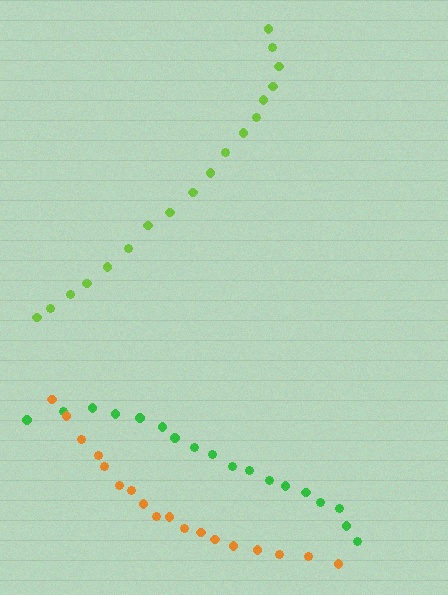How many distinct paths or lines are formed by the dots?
There are 3 distinct paths.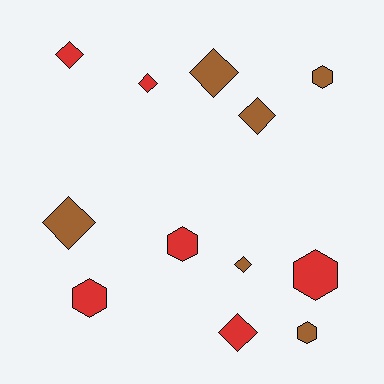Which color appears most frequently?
Brown, with 6 objects.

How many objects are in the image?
There are 12 objects.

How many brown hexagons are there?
There are 2 brown hexagons.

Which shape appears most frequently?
Diamond, with 7 objects.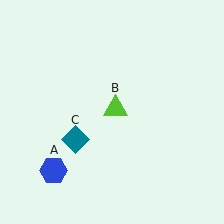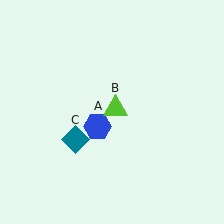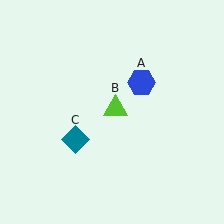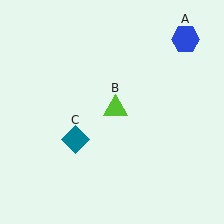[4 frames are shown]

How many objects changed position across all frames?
1 object changed position: blue hexagon (object A).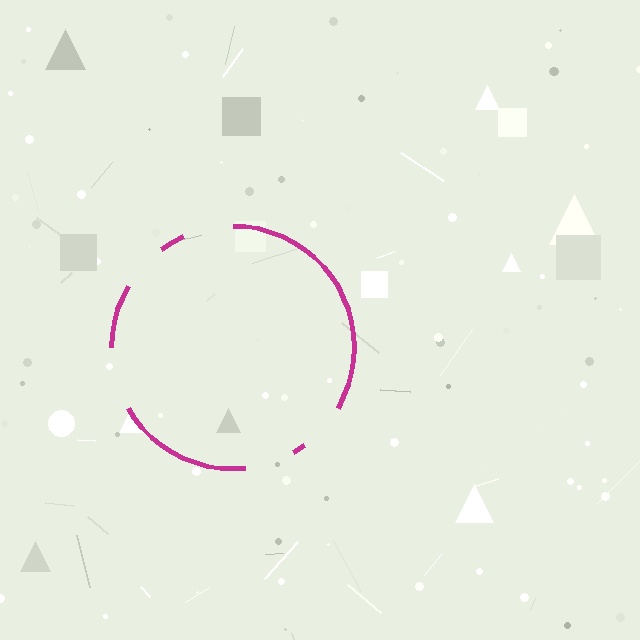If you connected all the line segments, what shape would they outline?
They would outline a circle.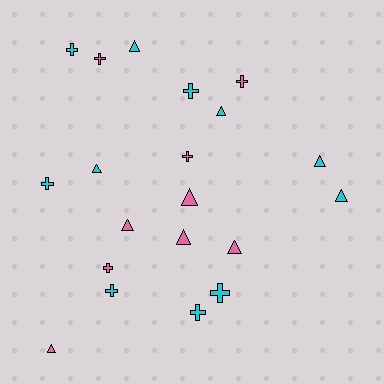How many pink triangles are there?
There are 5 pink triangles.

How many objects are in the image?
There are 20 objects.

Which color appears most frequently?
Cyan, with 11 objects.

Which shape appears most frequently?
Cross, with 10 objects.